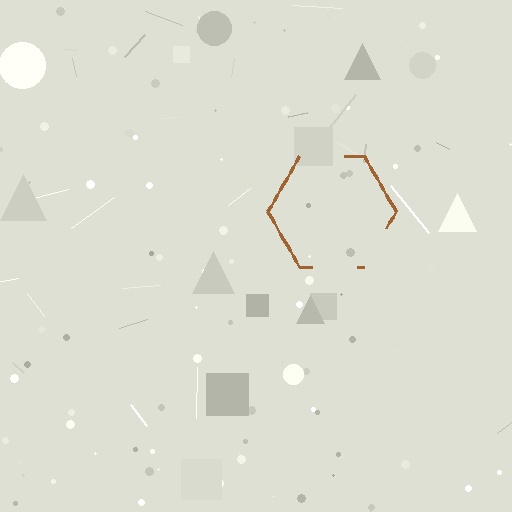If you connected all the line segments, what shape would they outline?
They would outline a hexagon.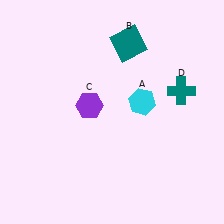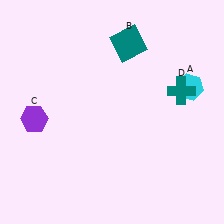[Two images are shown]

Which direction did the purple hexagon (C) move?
The purple hexagon (C) moved left.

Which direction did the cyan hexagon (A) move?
The cyan hexagon (A) moved right.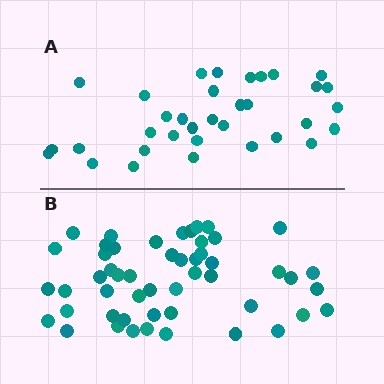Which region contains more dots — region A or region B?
Region B (the bottom region) has more dots.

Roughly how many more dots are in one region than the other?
Region B has approximately 15 more dots than region A.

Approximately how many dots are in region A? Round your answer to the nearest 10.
About 30 dots. (The exact count is 34, which rounds to 30.)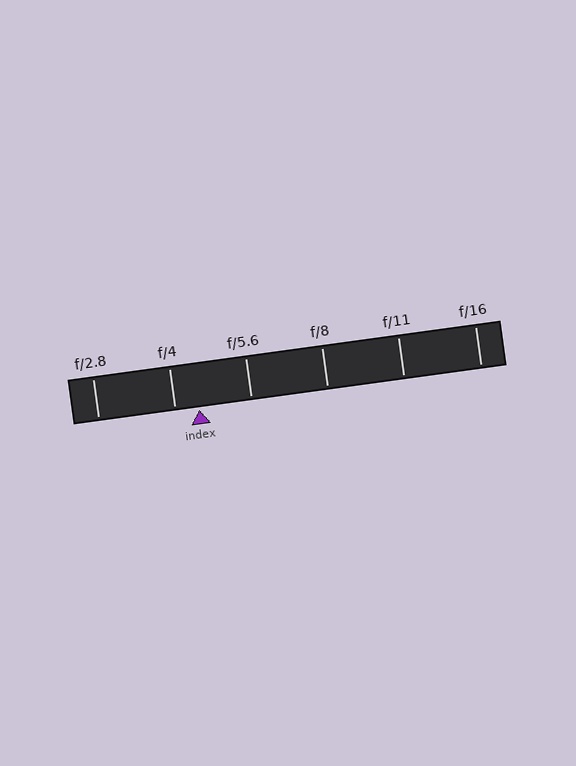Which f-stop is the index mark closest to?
The index mark is closest to f/4.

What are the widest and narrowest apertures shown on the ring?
The widest aperture shown is f/2.8 and the narrowest is f/16.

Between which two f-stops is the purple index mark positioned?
The index mark is between f/4 and f/5.6.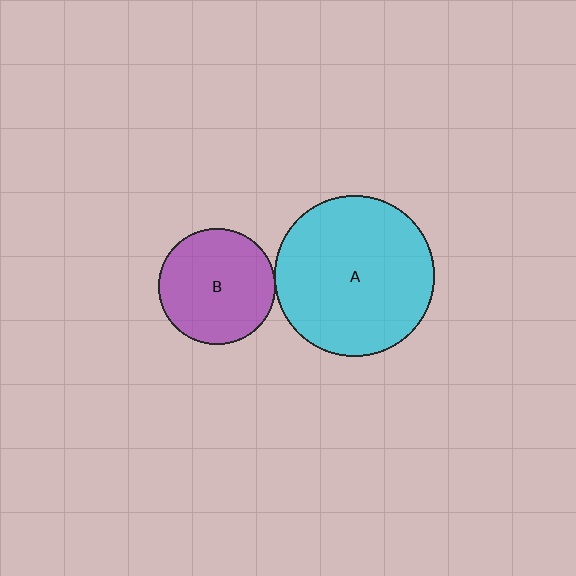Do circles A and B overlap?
Yes.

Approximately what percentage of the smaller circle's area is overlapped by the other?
Approximately 5%.